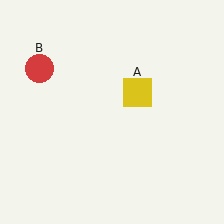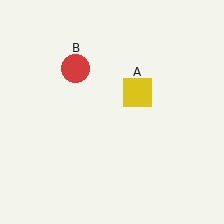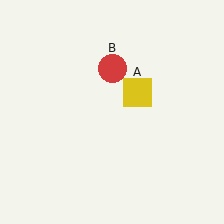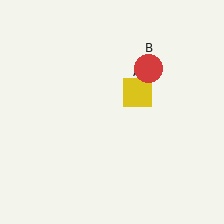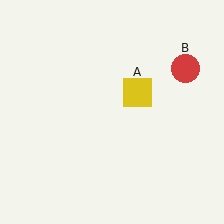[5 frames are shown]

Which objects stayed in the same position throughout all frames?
Yellow square (object A) remained stationary.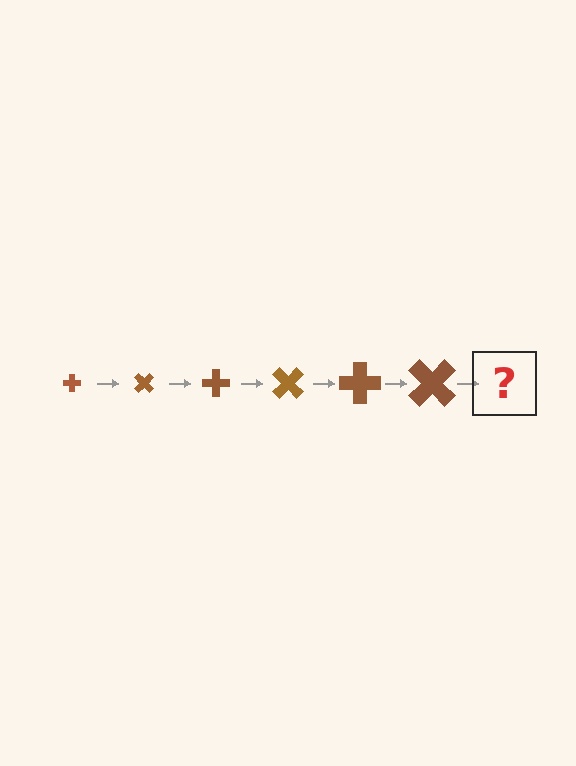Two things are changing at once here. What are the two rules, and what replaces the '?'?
The two rules are that the cross grows larger each step and it rotates 45 degrees each step. The '?' should be a cross, larger than the previous one and rotated 270 degrees from the start.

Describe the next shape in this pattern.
It should be a cross, larger than the previous one and rotated 270 degrees from the start.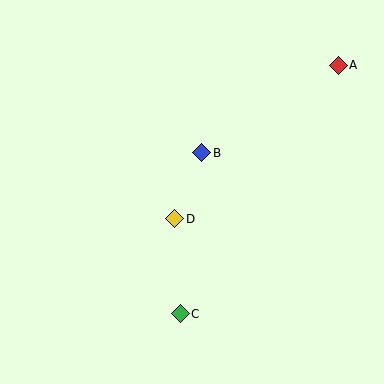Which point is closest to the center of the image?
Point D at (175, 219) is closest to the center.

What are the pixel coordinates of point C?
Point C is at (180, 314).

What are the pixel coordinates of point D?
Point D is at (175, 219).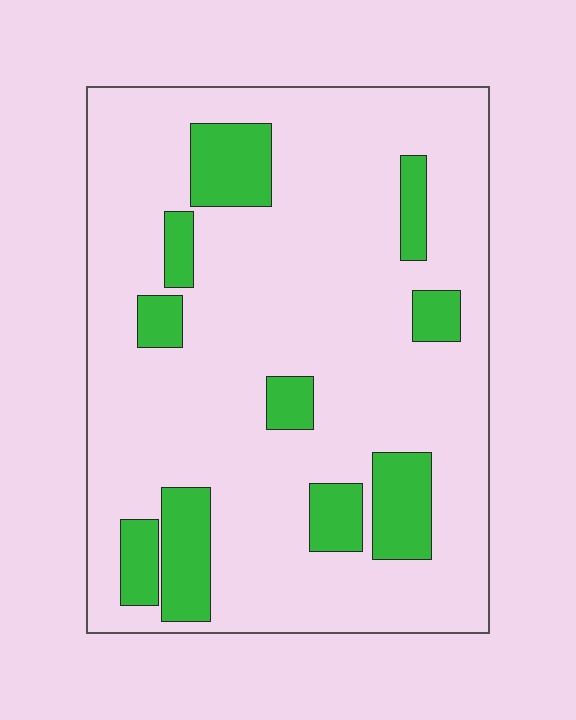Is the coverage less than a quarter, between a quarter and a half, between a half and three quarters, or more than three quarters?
Less than a quarter.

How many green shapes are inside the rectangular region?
10.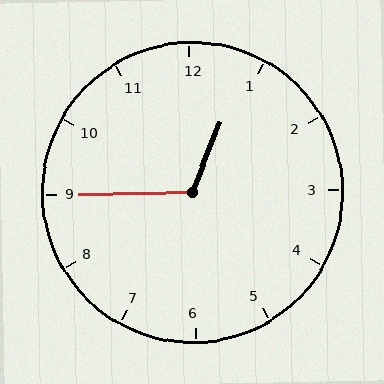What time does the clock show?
12:45.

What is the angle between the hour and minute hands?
Approximately 112 degrees.